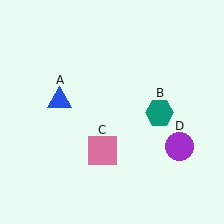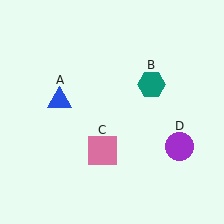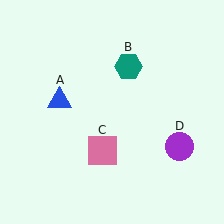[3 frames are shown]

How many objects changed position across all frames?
1 object changed position: teal hexagon (object B).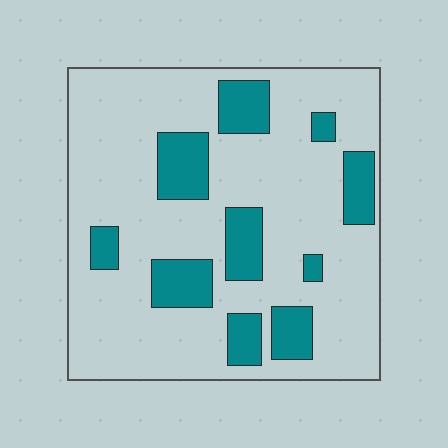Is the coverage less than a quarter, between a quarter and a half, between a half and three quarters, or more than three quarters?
Less than a quarter.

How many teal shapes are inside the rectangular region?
10.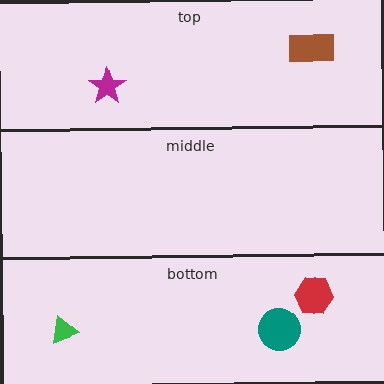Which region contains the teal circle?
The bottom region.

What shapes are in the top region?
The magenta star, the brown rectangle.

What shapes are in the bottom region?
The teal circle, the red hexagon, the green triangle.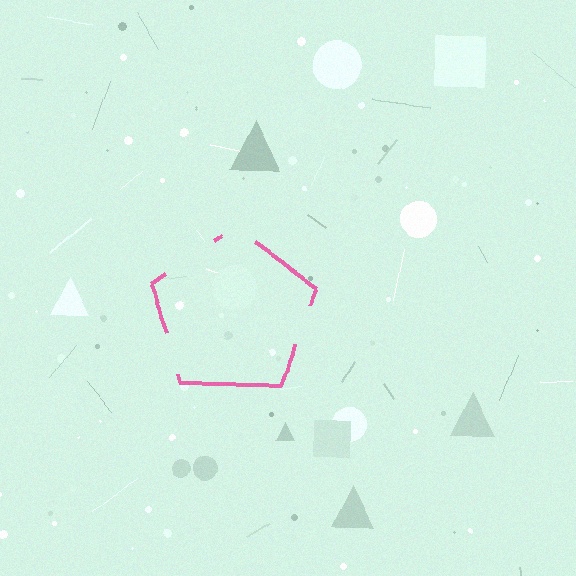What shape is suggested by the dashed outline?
The dashed outline suggests a pentagon.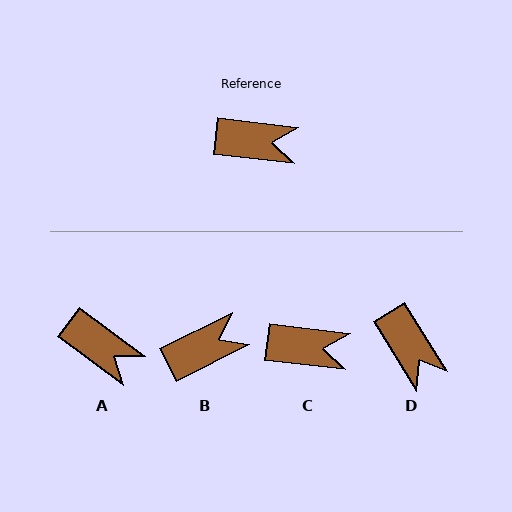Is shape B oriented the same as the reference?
No, it is off by about 33 degrees.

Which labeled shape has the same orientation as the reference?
C.